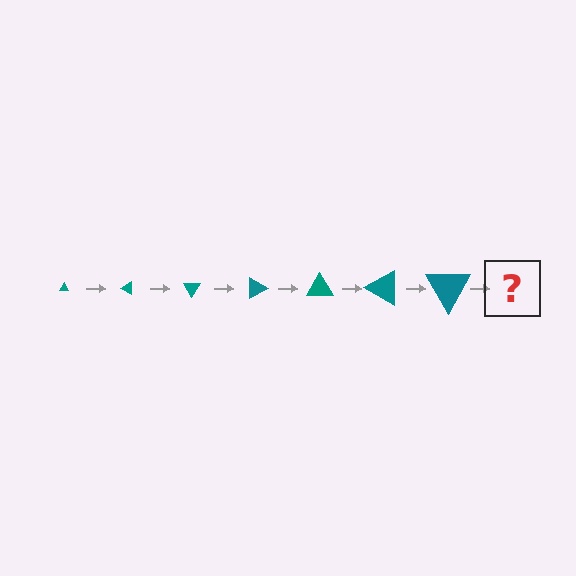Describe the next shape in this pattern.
It should be a triangle, larger than the previous one and rotated 210 degrees from the start.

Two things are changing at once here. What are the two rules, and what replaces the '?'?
The two rules are that the triangle grows larger each step and it rotates 30 degrees each step. The '?' should be a triangle, larger than the previous one and rotated 210 degrees from the start.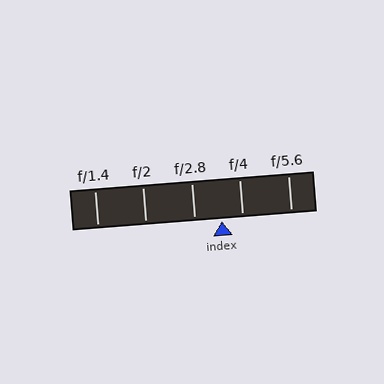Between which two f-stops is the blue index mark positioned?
The index mark is between f/2.8 and f/4.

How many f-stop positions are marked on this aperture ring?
There are 5 f-stop positions marked.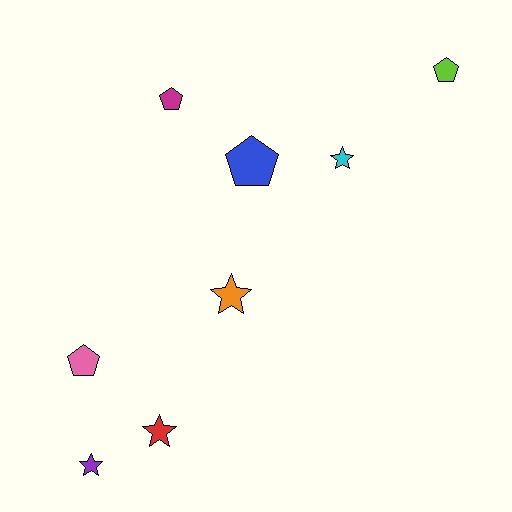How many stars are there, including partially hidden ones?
There are 4 stars.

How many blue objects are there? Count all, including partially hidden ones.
There is 1 blue object.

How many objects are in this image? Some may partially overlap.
There are 8 objects.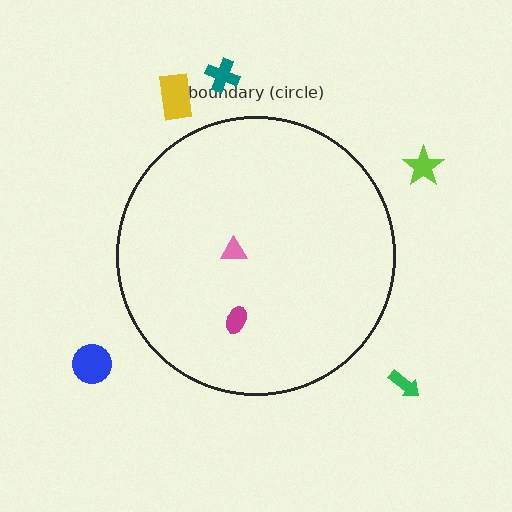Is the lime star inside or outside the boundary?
Outside.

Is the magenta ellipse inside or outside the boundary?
Inside.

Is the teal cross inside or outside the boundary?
Outside.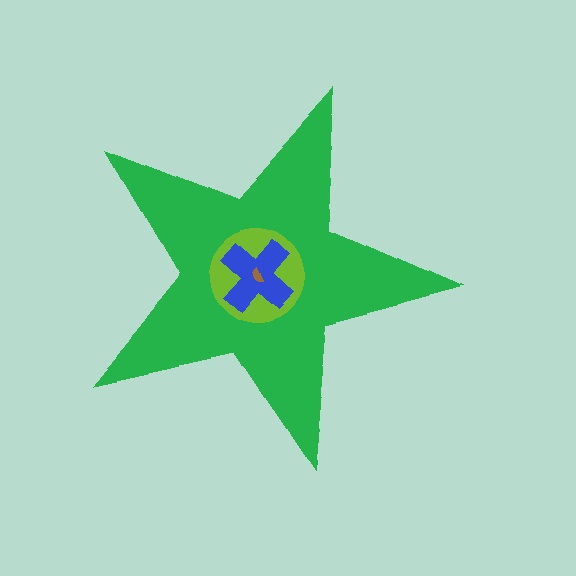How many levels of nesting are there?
4.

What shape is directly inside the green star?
The lime circle.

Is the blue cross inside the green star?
Yes.